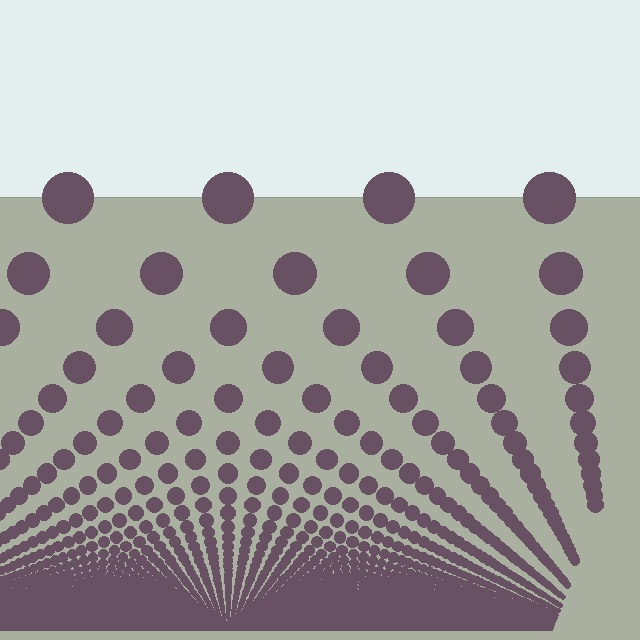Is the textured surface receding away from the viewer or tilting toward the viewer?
The surface appears to tilt toward the viewer. Texture elements get larger and sparser toward the top.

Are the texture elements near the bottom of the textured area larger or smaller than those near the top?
Smaller. The gradient is inverted — elements near the bottom are smaller and denser.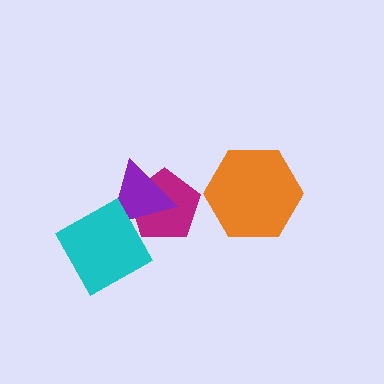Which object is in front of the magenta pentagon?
The purple triangle is in front of the magenta pentagon.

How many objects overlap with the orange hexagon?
0 objects overlap with the orange hexagon.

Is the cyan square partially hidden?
No, no other shape covers it.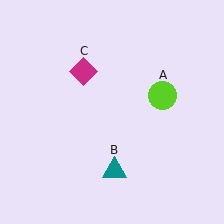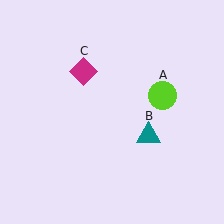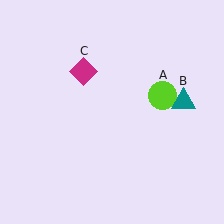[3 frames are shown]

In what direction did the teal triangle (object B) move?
The teal triangle (object B) moved up and to the right.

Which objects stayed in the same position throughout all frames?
Lime circle (object A) and magenta diamond (object C) remained stationary.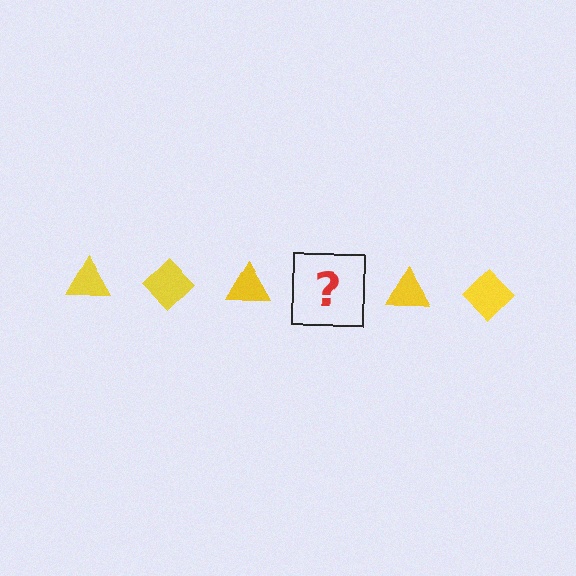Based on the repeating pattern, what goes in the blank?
The blank should be a yellow diamond.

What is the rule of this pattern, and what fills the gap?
The rule is that the pattern cycles through triangle, diamond shapes in yellow. The gap should be filled with a yellow diamond.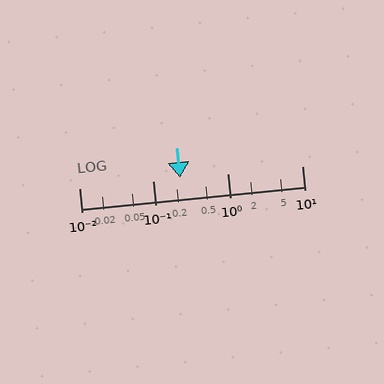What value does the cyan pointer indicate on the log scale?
The pointer indicates approximately 0.23.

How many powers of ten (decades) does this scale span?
The scale spans 3 decades, from 0.01 to 10.